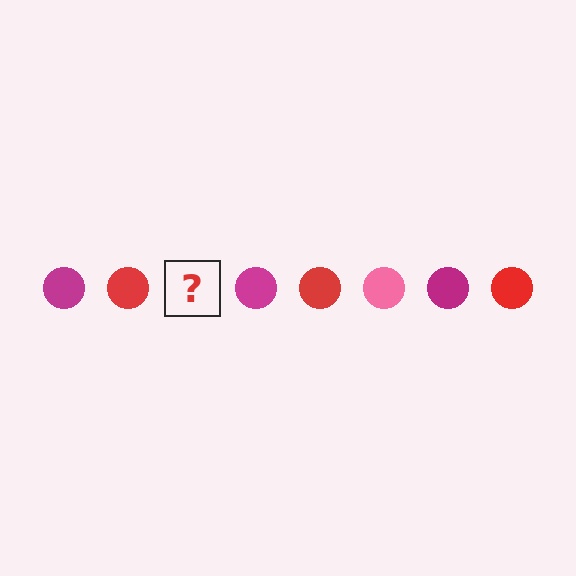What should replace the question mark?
The question mark should be replaced with a pink circle.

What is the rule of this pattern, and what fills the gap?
The rule is that the pattern cycles through magenta, red, pink circles. The gap should be filled with a pink circle.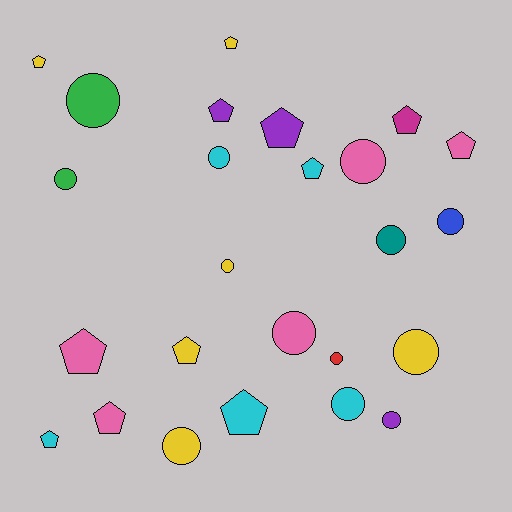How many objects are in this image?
There are 25 objects.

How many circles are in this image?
There are 13 circles.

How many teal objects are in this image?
There is 1 teal object.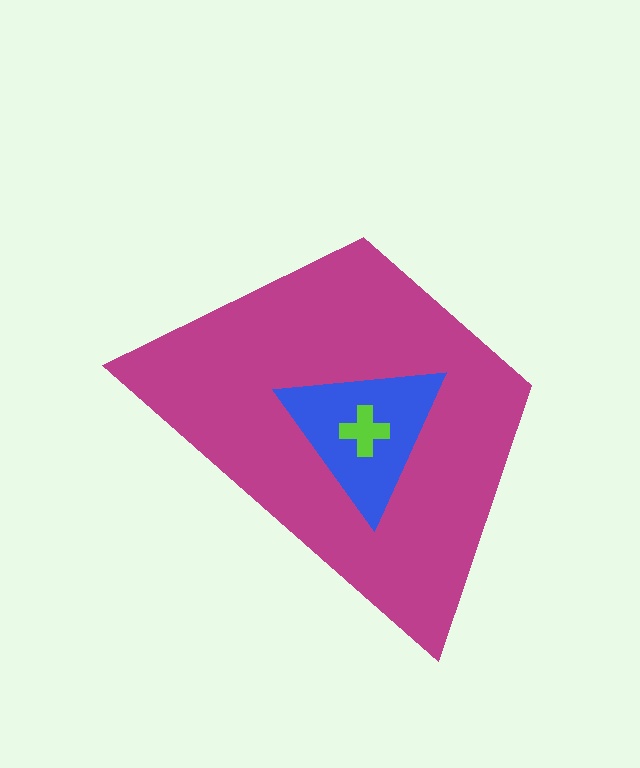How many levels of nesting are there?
3.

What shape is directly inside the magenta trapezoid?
The blue triangle.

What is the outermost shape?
The magenta trapezoid.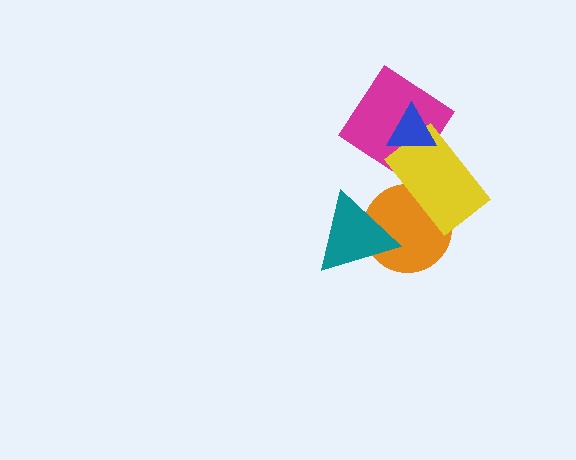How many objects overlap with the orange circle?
2 objects overlap with the orange circle.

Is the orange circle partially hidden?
Yes, it is partially covered by another shape.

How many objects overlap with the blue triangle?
2 objects overlap with the blue triangle.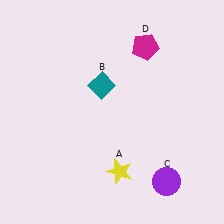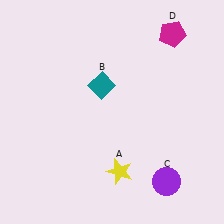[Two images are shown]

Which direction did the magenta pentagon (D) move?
The magenta pentagon (D) moved right.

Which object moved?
The magenta pentagon (D) moved right.